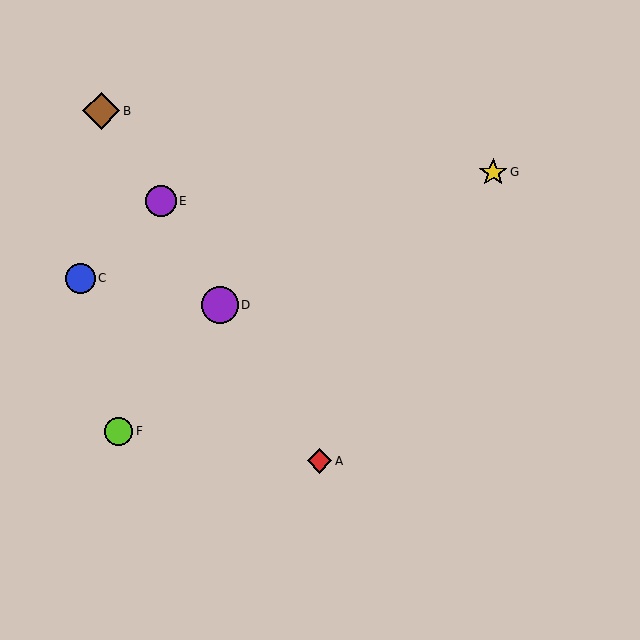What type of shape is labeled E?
Shape E is a purple circle.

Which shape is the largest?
The purple circle (labeled D) is the largest.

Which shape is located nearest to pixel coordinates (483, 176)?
The yellow star (labeled G) at (493, 172) is nearest to that location.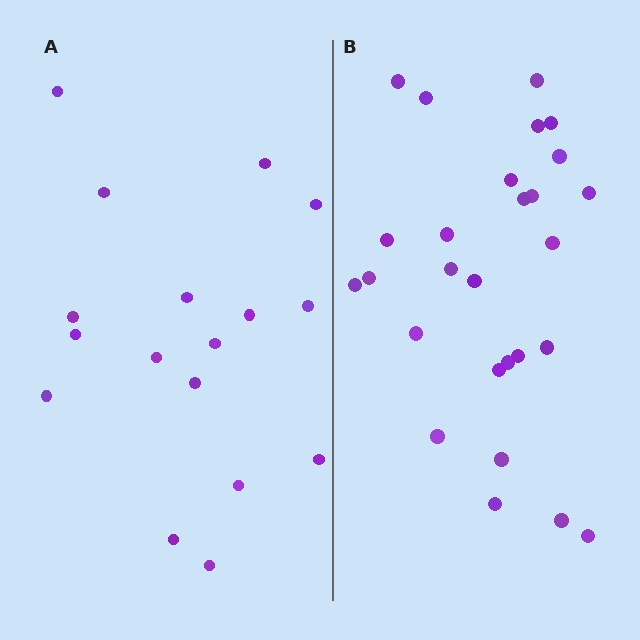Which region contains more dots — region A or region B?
Region B (the right region) has more dots.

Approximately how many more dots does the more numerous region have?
Region B has roughly 10 or so more dots than region A.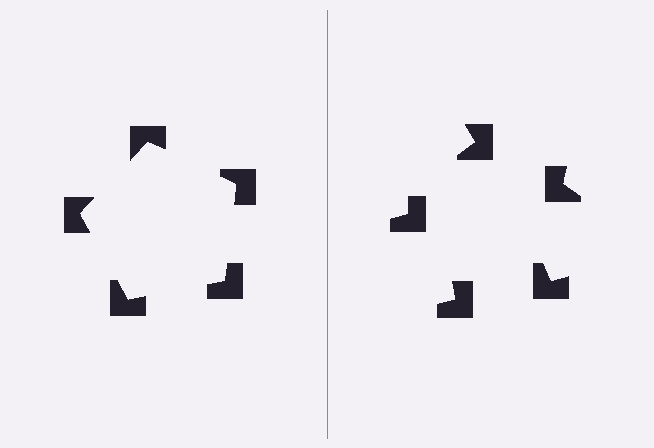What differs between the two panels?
The notched squares are positioned identically on both sides; only the wedge orientations differ. On the left they align to a pentagon; on the right they are misaligned.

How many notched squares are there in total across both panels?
10 — 5 on each side.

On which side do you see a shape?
An illusory pentagon appears on the left side. On the right side the wedge cuts are rotated, so no coherent shape forms.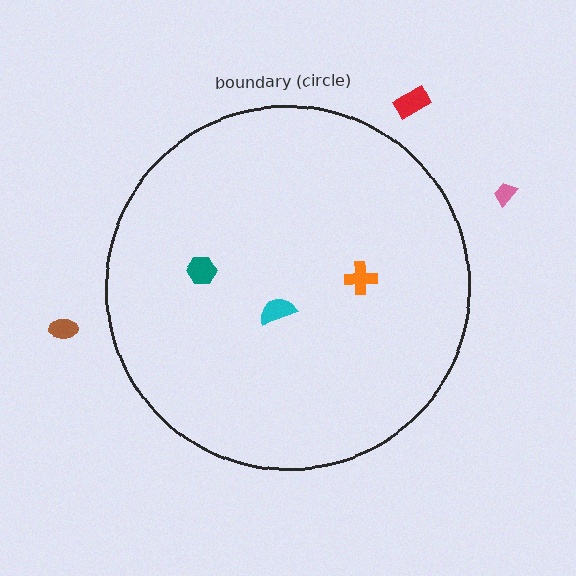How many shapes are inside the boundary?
3 inside, 3 outside.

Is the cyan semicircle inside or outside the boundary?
Inside.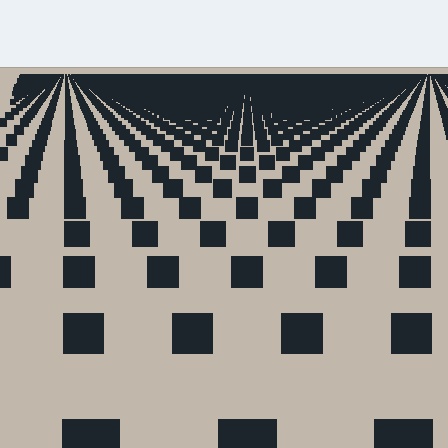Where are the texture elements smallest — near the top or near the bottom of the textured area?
Near the top.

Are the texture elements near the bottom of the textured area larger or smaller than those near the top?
Larger. Near the bottom, elements are closer to the viewer and appear at a bigger on-screen size.